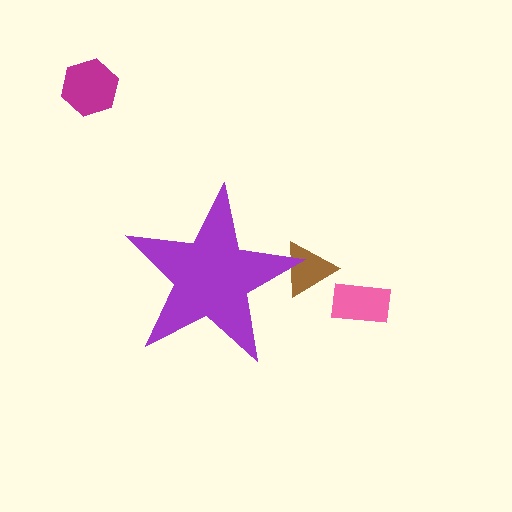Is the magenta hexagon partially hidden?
No, the magenta hexagon is fully visible.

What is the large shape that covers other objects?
A purple star.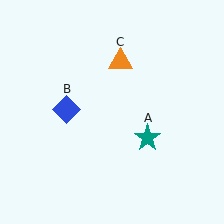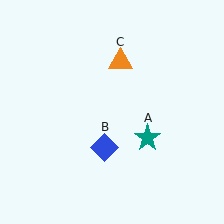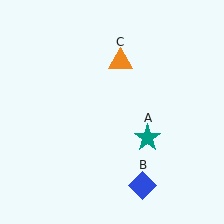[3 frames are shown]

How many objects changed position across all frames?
1 object changed position: blue diamond (object B).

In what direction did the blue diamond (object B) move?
The blue diamond (object B) moved down and to the right.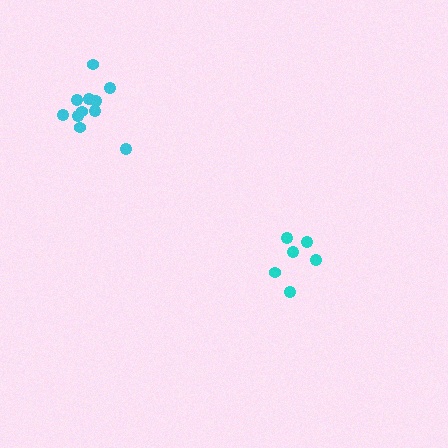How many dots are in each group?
Group 1: 11 dots, Group 2: 6 dots (17 total).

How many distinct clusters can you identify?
There are 2 distinct clusters.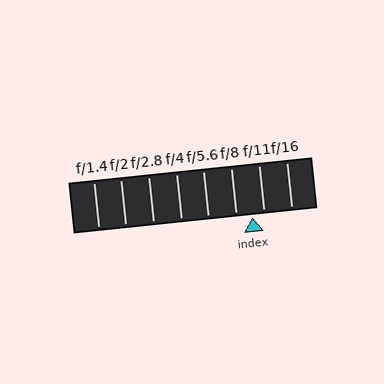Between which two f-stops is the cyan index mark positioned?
The index mark is between f/8 and f/11.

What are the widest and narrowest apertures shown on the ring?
The widest aperture shown is f/1.4 and the narrowest is f/16.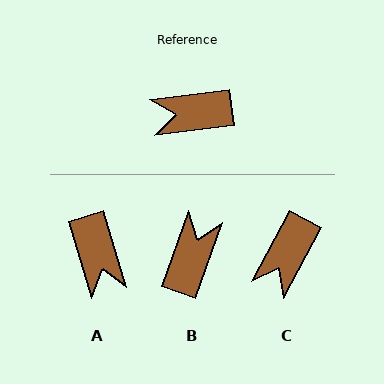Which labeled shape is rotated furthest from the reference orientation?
B, about 118 degrees away.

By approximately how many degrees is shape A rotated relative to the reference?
Approximately 99 degrees counter-clockwise.